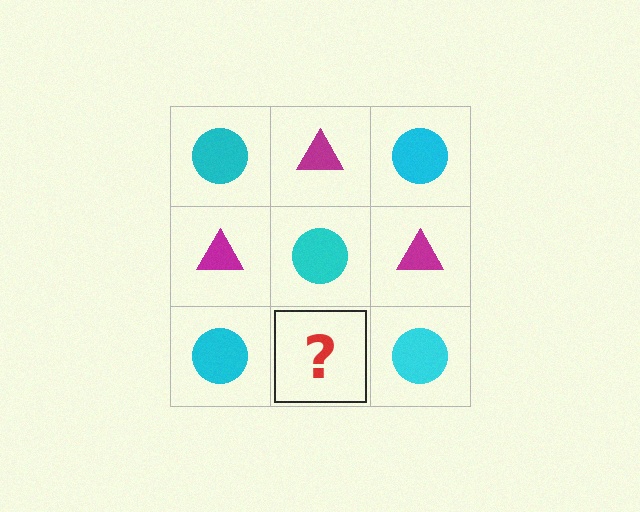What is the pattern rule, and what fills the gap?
The rule is that it alternates cyan circle and magenta triangle in a checkerboard pattern. The gap should be filled with a magenta triangle.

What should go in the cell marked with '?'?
The missing cell should contain a magenta triangle.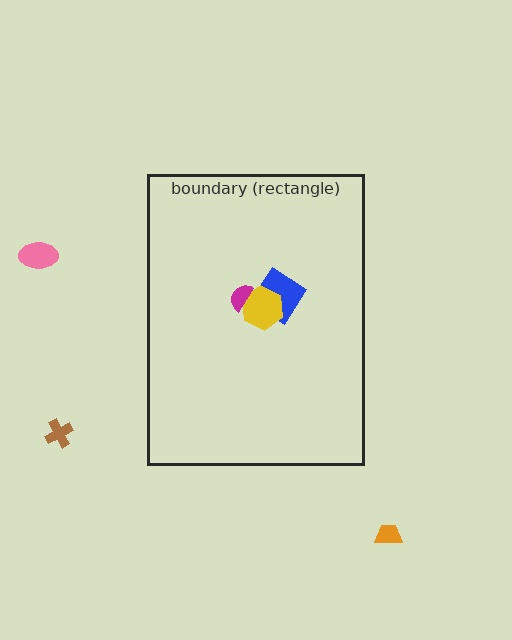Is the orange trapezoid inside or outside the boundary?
Outside.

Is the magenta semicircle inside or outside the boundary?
Inside.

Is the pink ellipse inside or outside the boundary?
Outside.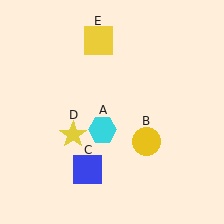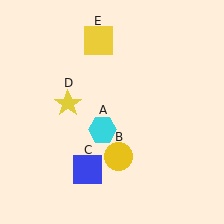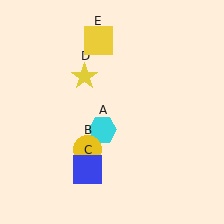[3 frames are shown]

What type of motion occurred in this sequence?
The yellow circle (object B), yellow star (object D) rotated clockwise around the center of the scene.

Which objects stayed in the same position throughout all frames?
Cyan hexagon (object A) and blue square (object C) and yellow square (object E) remained stationary.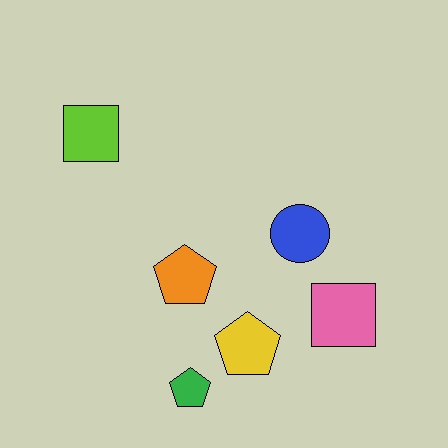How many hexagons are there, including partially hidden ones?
There are no hexagons.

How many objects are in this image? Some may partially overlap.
There are 6 objects.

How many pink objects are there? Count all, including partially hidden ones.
There is 1 pink object.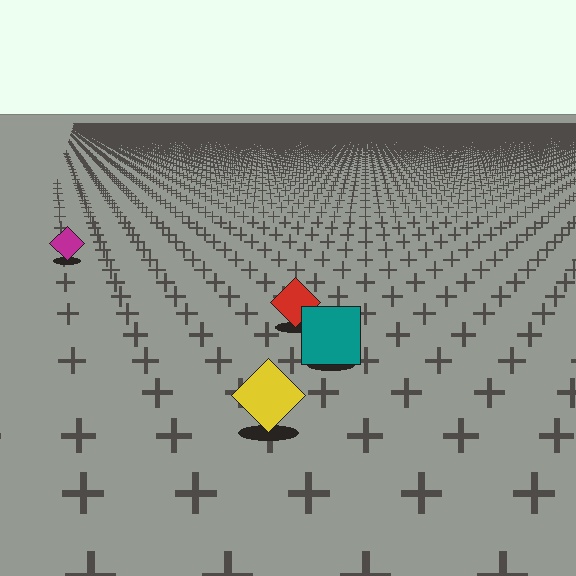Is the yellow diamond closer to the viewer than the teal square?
Yes. The yellow diamond is closer — you can tell from the texture gradient: the ground texture is coarser near it.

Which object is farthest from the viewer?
The magenta diamond is farthest from the viewer. It appears smaller and the ground texture around it is denser.